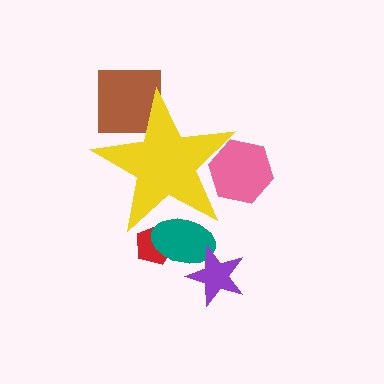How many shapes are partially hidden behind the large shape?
4 shapes are partially hidden.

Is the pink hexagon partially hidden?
Yes, the pink hexagon is partially hidden behind the yellow star.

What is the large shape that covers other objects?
A yellow star.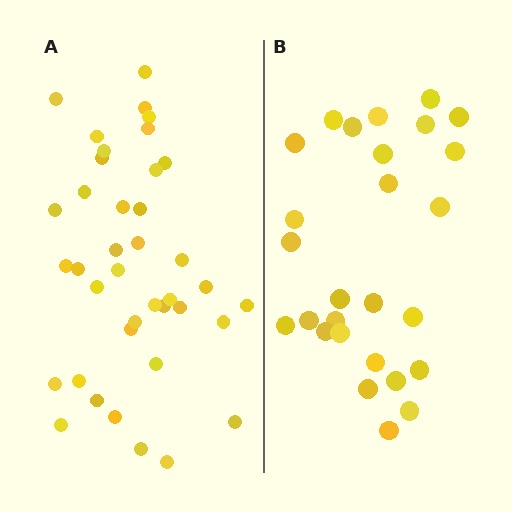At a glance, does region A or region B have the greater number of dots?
Region A (the left region) has more dots.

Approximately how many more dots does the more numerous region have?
Region A has roughly 12 or so more dots than region B.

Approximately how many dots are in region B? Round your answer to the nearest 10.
About 30 dots. (The exact count is 27, which rounds to 30.)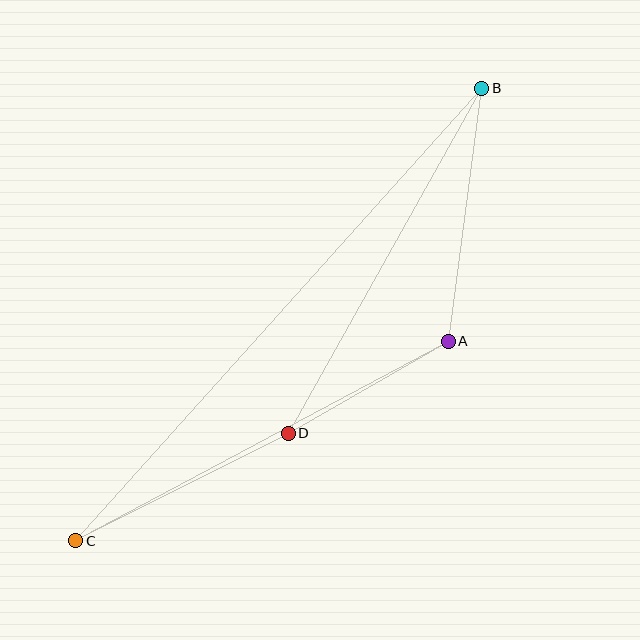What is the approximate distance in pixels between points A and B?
The distance between A and B is approximately 255 pixels.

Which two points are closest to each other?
Points A and D are closest to each other.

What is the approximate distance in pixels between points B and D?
The distance between B and D is approximately 395 pixels.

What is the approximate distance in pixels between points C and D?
The distance between C and D is approximately 239 pixels.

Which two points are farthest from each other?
Points B and C are farthest from each other.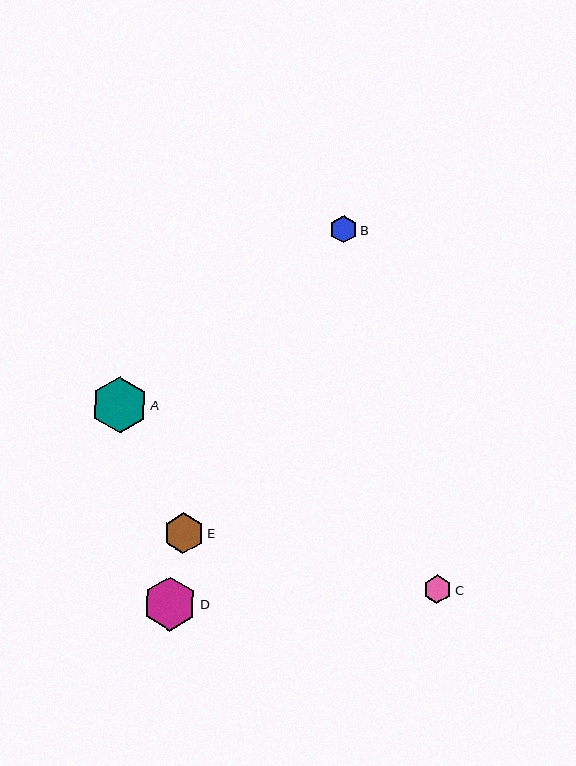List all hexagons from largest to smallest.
From largest to smallest: A, D, E, C, B.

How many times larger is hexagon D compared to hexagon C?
Hexagon D is approximately 1.9 times the size of hexagon C.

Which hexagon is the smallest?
Hexagon B is the smallest with a size of approximately 27 pixels.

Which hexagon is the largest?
Hexagon A is the largest with a size of approximately 56 pixels.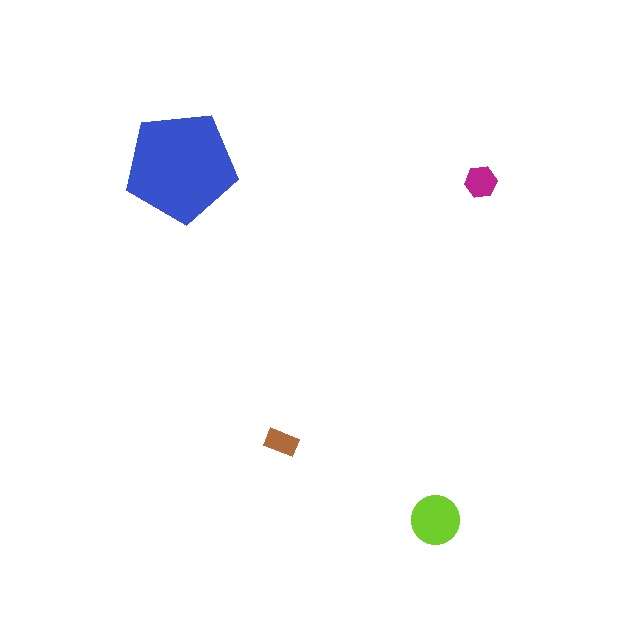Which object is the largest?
The blue pentagon.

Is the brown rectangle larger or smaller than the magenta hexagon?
Smaller.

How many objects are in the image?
There are 4 objects in the image.